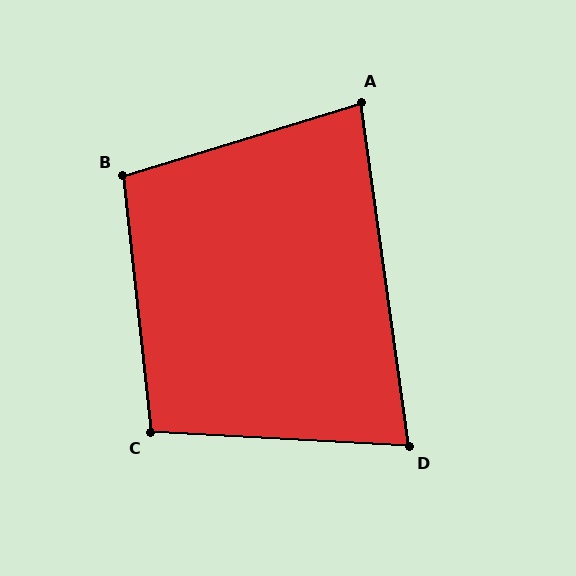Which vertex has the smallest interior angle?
D, at approximately 79 degrees.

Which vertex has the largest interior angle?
B, at approximately 101 degrees.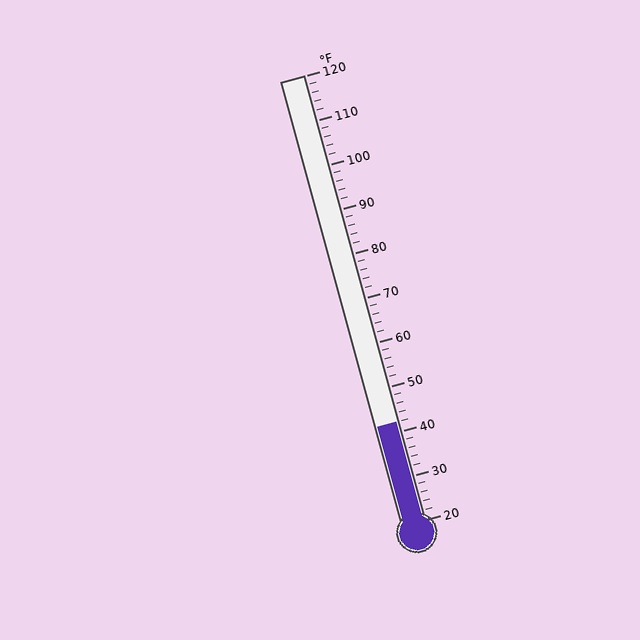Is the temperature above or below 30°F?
The temperature is above 30°F.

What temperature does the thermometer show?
The thermometer shows approximately 42°F.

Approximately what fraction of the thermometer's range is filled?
The thermometer is filled to approximately 20% of its range.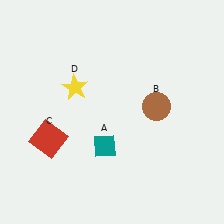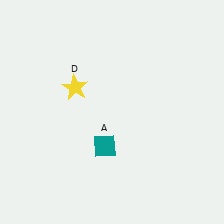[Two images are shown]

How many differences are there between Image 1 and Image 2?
There are 2 differences between the two images.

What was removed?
The brown circle (B), the red square (C) were removed in Image 2.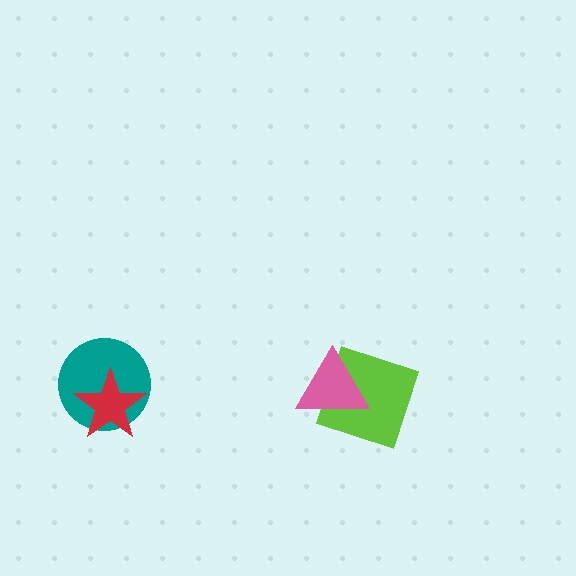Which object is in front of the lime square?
The pink triangle is in front of the lime square.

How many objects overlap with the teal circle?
1 object overlaps with the teal circle.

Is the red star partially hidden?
No, no other shape covers it.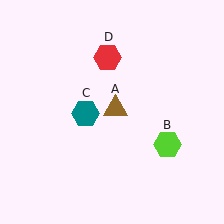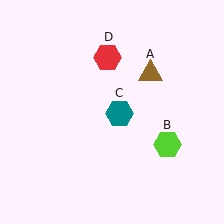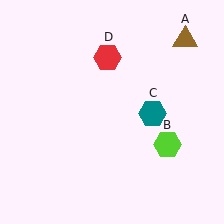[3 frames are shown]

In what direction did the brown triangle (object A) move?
The brown triangle (object A) moved up and to the right.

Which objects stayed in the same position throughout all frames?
Lime hexagon (object B) and red hexagon (object D) remained stationary.